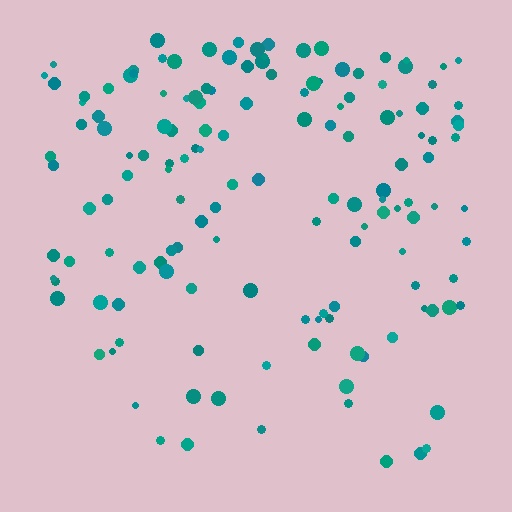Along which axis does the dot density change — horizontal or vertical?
Vertical.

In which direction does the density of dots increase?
From bottom to top, with the top side densest.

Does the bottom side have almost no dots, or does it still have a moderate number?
Still a moderate number, just noticeably fewer than the top.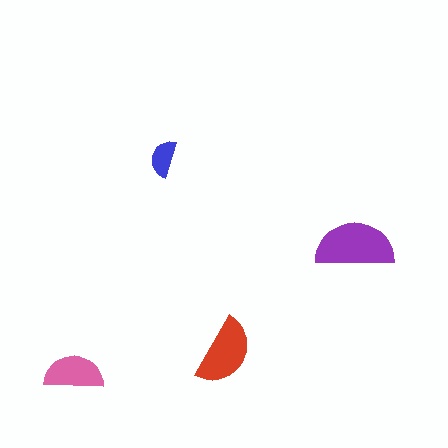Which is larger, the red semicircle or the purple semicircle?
The purple one.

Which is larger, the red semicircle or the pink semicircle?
The red one.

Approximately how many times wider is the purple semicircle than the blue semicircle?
About 2 times wider.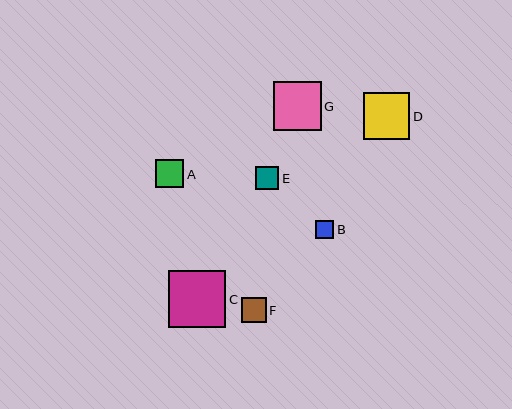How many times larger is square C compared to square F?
Square C is approximately 2.3 times the size of square F.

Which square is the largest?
Square C is the largest with a size of approximately 57 pixels.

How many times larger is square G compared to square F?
Square G is approximately 1.9 times the size of square F.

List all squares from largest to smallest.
From largest to smallest: C, G, D, A, F, E, B.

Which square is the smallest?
Square B is the smallest with a size of approximately 18 pixels.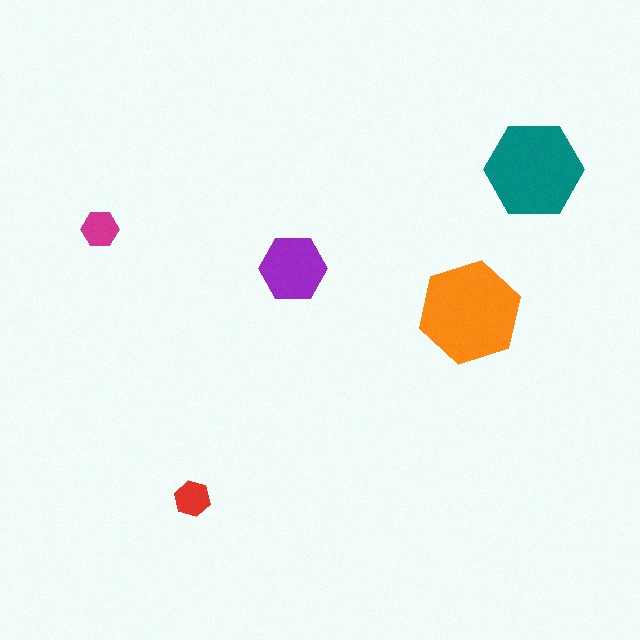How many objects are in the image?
There are 5 objects in the image.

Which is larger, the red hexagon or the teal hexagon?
The teal one.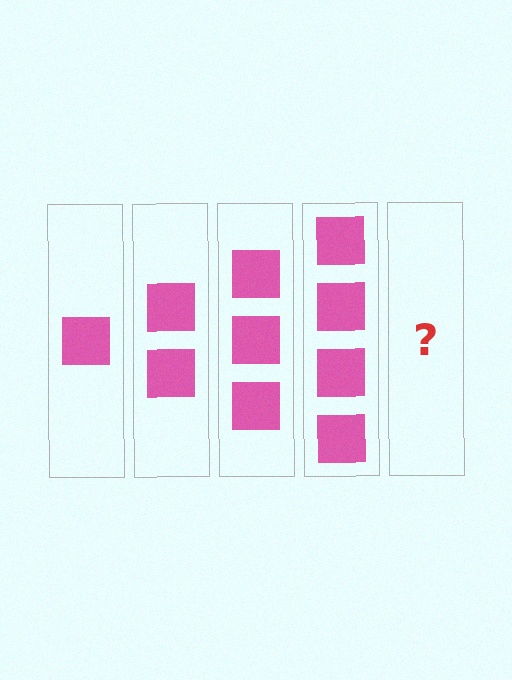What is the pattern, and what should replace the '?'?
The pattern is that each step adds one more square. The '?' should be 5 squares.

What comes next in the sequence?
The next element should be 5 squares.